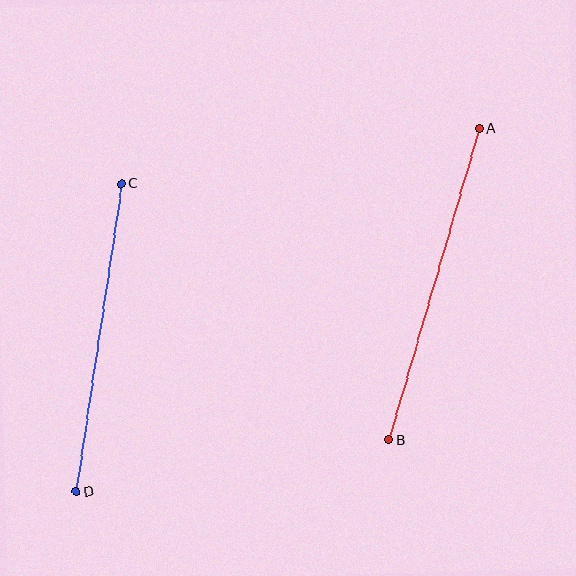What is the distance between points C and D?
The distance is approximately 311 pixels.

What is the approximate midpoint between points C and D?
The midpoint is at approximately (99, 338) pixels.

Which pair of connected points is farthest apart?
Points A and B are farthest apart.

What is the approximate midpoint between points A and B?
The midpoint is at approximately (434, 284) pixels.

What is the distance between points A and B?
The distance is approximately 324 pixels.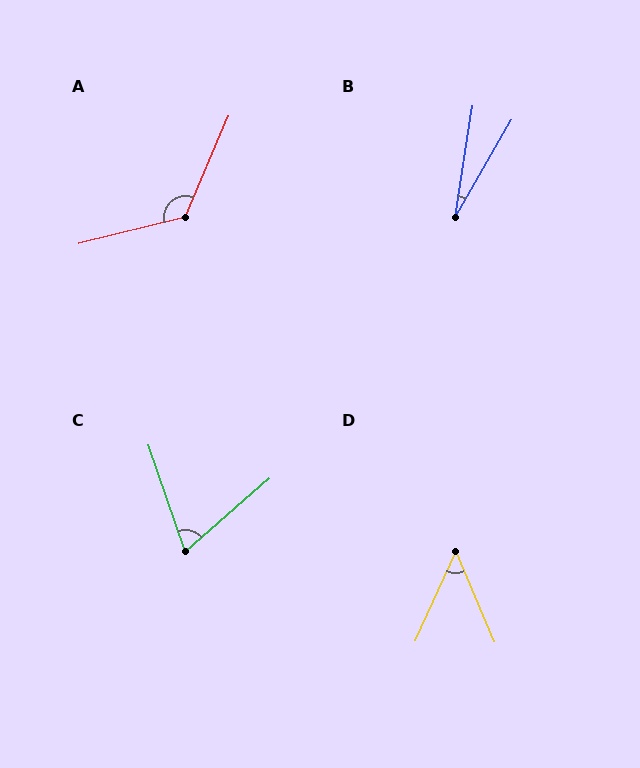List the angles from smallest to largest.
B (21°), D (47°), C (68°), A (127°).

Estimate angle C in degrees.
Approximately 68 degrees.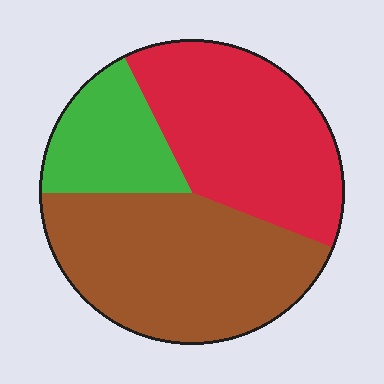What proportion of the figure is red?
Red takes up about three eighths (3/8) of the figure.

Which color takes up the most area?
Brown, at roughly 45%.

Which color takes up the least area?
Green, at roughly 20%.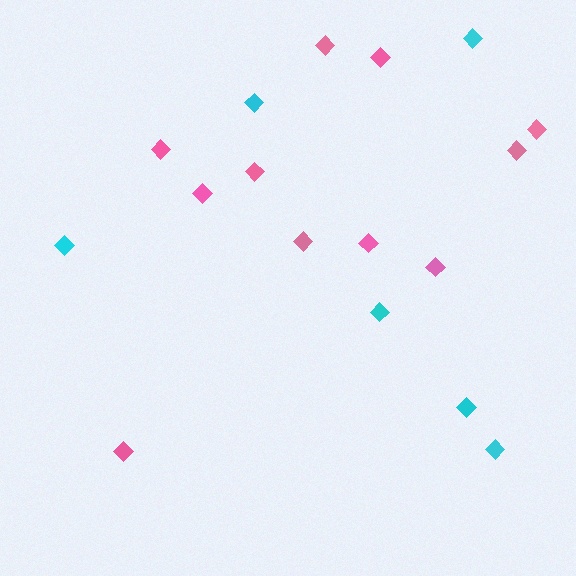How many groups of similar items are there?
There are 2 groups: one group of pink diamonds (11) and one group of cyan diamonds (6).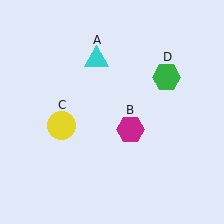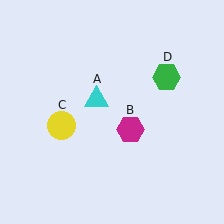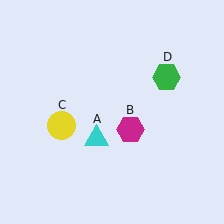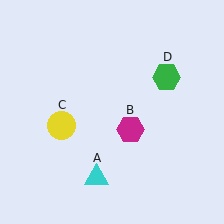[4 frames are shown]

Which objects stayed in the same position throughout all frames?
Magenta hexagon (object B) and yellow circle (object C) and green hexagon (object D) remained stationary.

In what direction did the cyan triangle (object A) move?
The cyan triangle (object A) moved down.